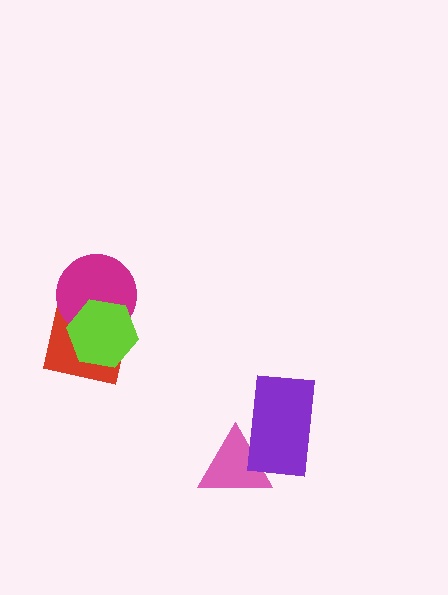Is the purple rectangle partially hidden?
No, no other shape covers it.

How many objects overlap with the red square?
2 objects overlap with the red square.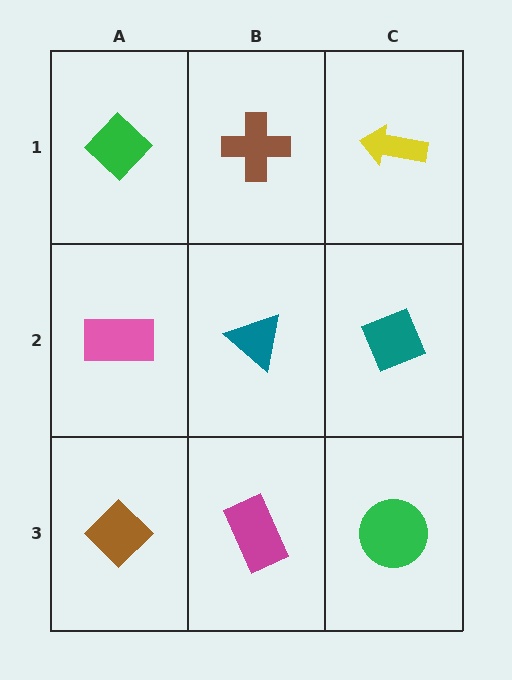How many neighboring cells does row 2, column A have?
3.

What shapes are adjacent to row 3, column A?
A pink rectangle (row 2, column A), a magenta rectangle (row 3, column B).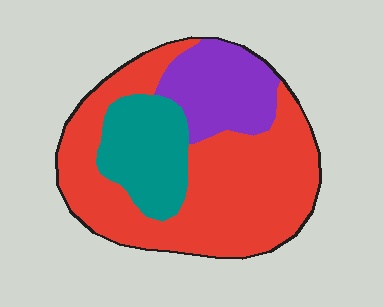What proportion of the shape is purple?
Purple takes up less than a quarter of the shape.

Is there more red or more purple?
Red.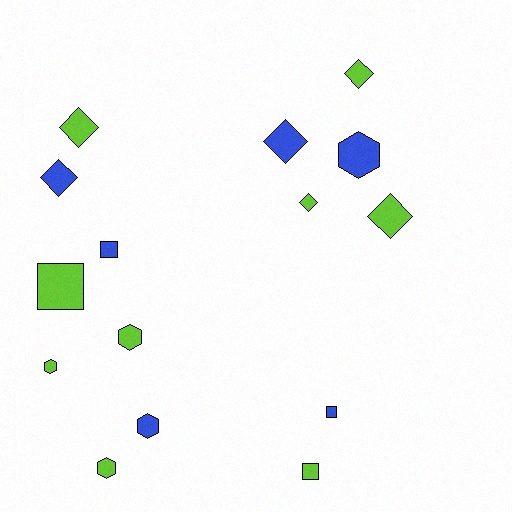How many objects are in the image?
There are 15 objects.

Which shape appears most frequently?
Diamond, with 6 objects.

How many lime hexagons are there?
There are 3 lime hexagons.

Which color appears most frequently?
Lime, with 9 objects.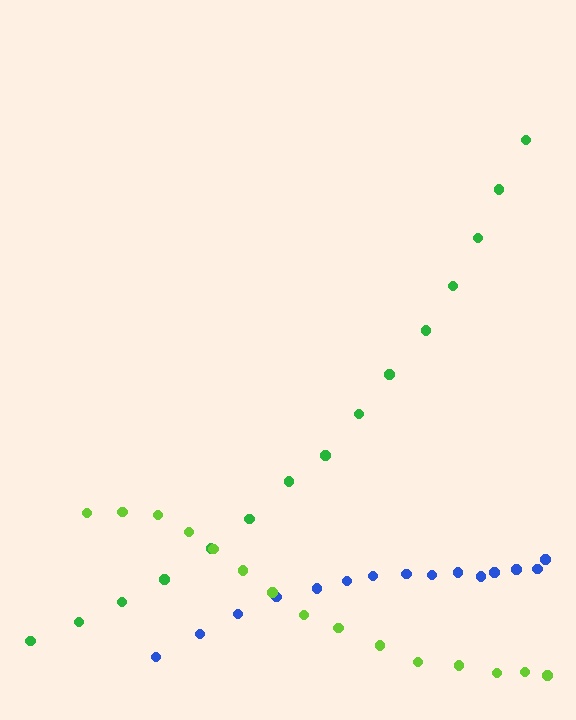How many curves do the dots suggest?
There are 3 distinct paths.